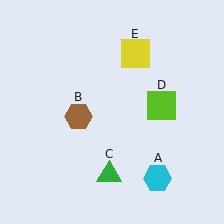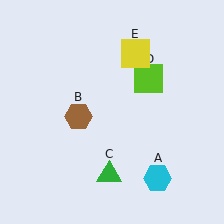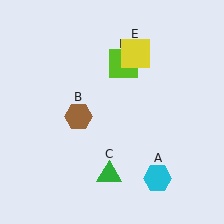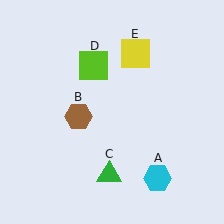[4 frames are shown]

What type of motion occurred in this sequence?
The lime square (object D) rotated counterclockwise around the center of the scene.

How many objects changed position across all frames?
1 object changed position: lime square (object D).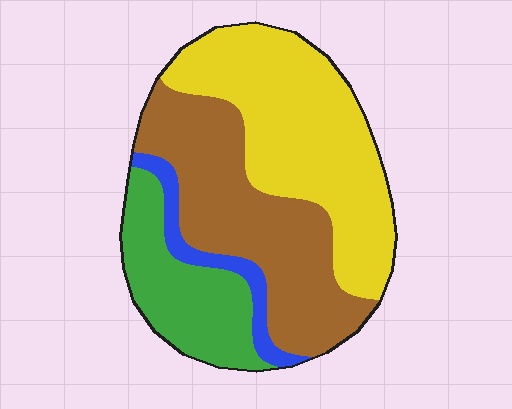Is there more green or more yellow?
Yellow.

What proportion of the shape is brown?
Brown takes up about one third (1/3) of the shape.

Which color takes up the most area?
Yellow, at roughly 40%.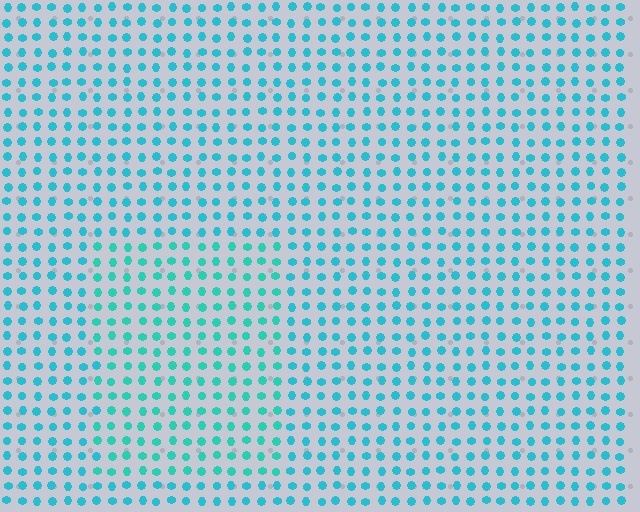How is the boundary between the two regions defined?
The boundary is defined purely by a slight shift in hue (about 17 degrees). Spacing, size, and orientation are identical on both sides.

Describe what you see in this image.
The image is filled with small cyan elements in a uniform arrangement. A rectangle-shaped region is visible where the elements are tinted to a slightly different hue, forming a subtle color boundary.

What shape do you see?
I see a rectangle.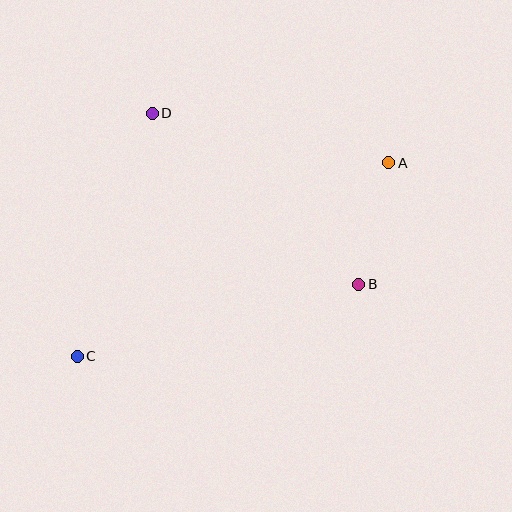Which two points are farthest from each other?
Points A and C are farthest from each other.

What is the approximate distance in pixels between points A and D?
The distance between A and D is approximately 241 pixels.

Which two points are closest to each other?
Points A and B are closest to each other.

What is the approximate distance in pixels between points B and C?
The distance between B and C is approximately 291 pixels.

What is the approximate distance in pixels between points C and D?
The distance between C and D is approximately 254 pixels.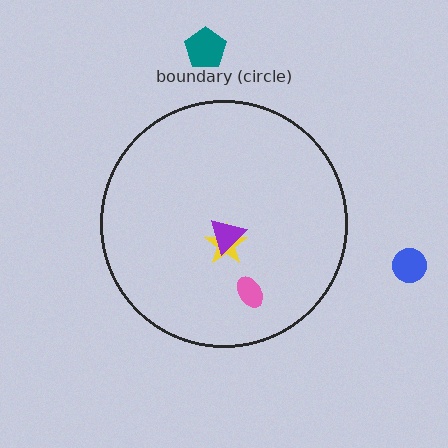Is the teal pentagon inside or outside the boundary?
Outside.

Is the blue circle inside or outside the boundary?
Outside.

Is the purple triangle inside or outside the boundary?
Inside.